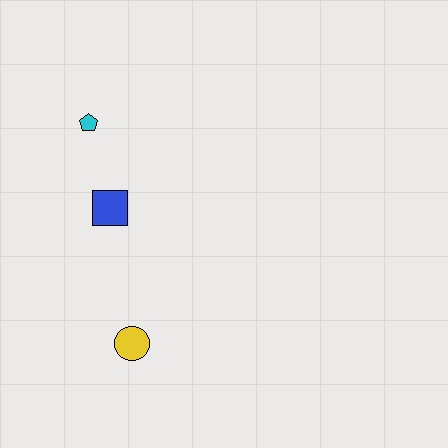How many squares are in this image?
There is 1 square.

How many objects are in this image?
There are 3 objects.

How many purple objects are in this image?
There are no purple objects.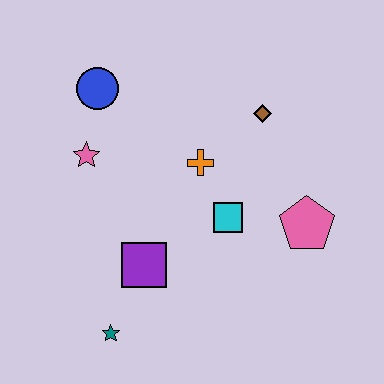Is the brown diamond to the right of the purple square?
Yes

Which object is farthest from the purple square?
The brown diamond is farthest from the purple square.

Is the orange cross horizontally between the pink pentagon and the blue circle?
Yes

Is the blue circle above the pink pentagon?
Yes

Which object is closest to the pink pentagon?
The cyan square is closest to the pink pentagon.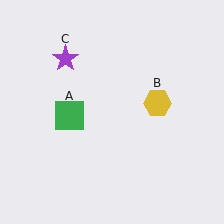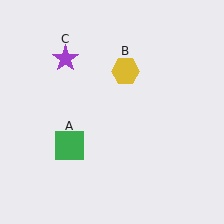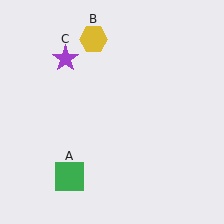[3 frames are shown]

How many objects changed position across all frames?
2 objects changed position: green square (object A), yellow hexagon (object B).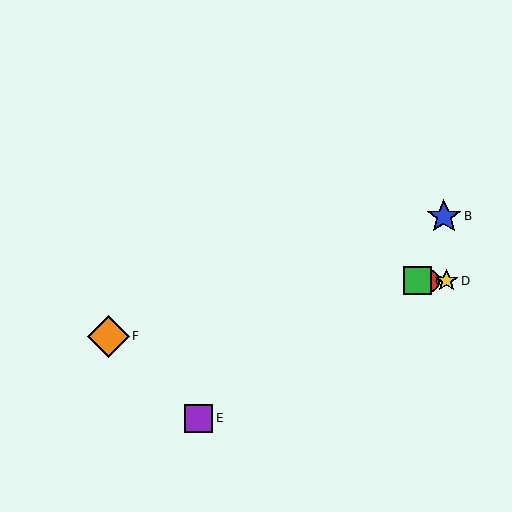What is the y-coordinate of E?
Object E is at y≈418.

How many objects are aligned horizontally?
3 objects (A, C, D) are aligned horizontally.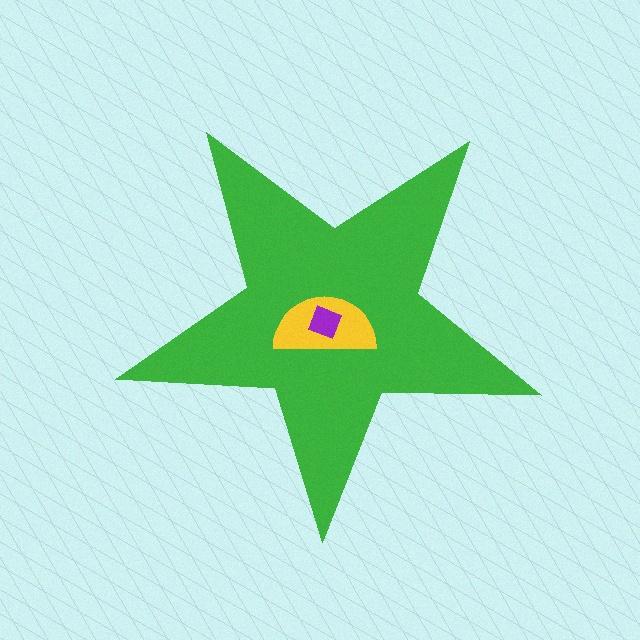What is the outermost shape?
The green star.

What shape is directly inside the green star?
The yellow semicircle.